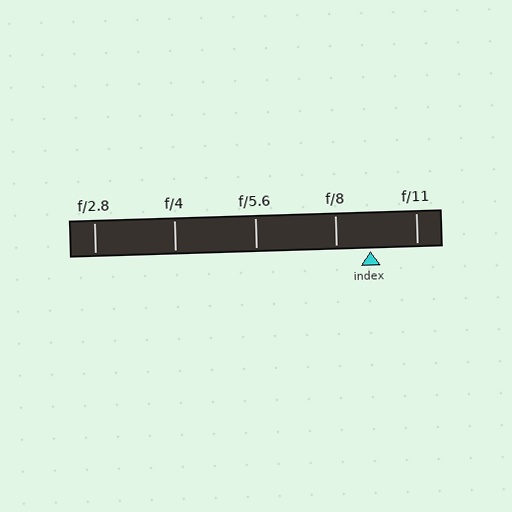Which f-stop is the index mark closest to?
The index mark is closest to f/8.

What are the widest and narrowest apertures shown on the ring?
The widest aperture shown is f/2.8 and the narrowest is f/11.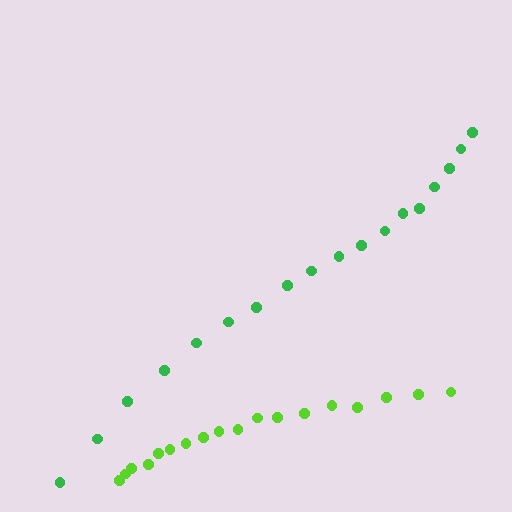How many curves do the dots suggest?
There are 2 distinct paths.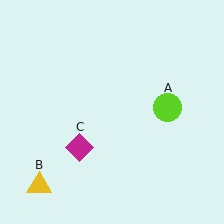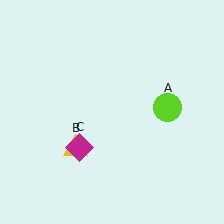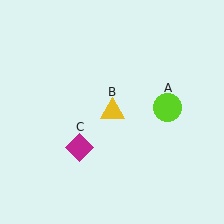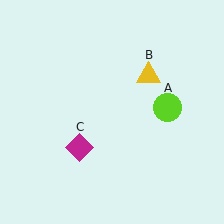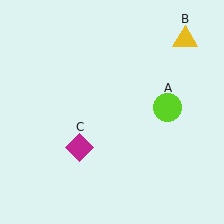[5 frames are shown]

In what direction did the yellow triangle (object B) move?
The yellow triangle (object B) moved up and to the right.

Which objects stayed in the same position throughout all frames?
Lime circle (object A) and magenta diamond (object C) remained stationary.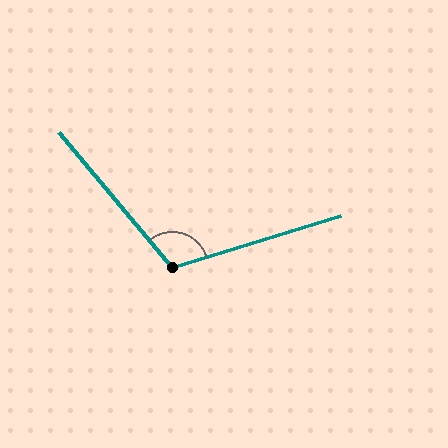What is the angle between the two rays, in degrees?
Approximately 113 degrees.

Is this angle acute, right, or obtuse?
It is obtuse.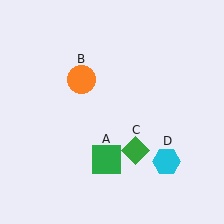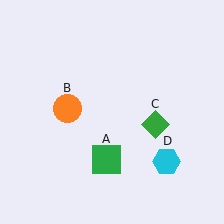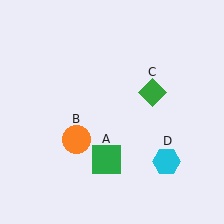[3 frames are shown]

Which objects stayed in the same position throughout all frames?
Green square (object A) and cyan hexagon (object D) remained stationary.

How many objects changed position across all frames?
2 objects changed position: orange circle (object B), green diamond (object C).